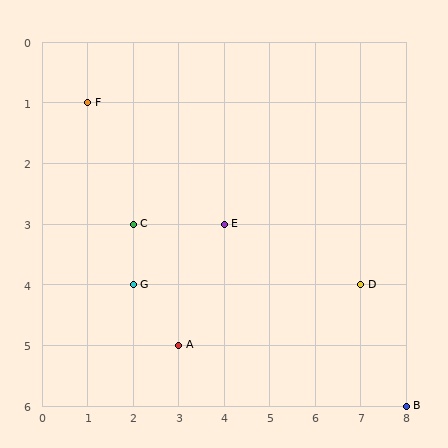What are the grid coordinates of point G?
Point G is at grid coordinates (2, 4).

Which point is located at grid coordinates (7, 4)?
Point D is at (7, 4).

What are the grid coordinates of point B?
Point B is at grid coordinates (8, 6).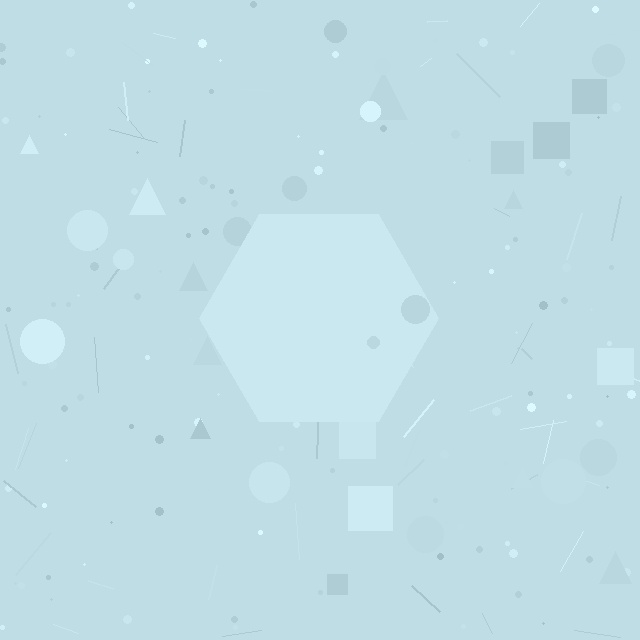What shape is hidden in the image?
A hexagon is hidden in the image.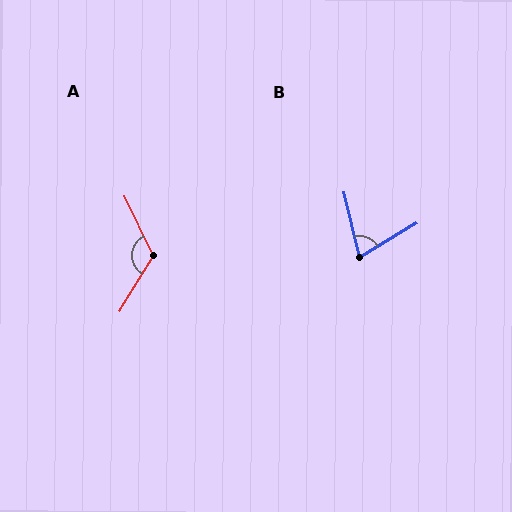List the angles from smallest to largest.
B (72°), A (123°).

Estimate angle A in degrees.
Approximately 123 degrees.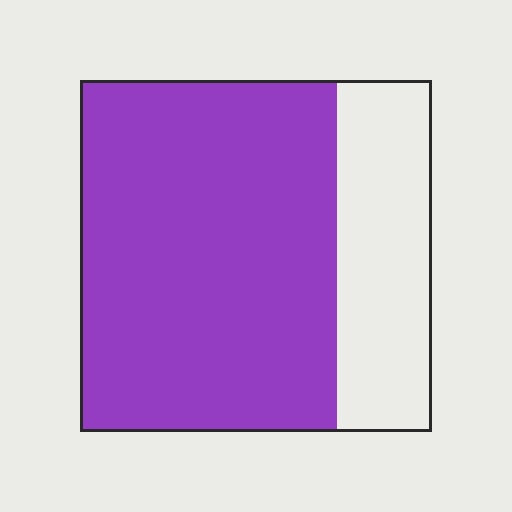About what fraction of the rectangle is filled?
About three quarters (3/4).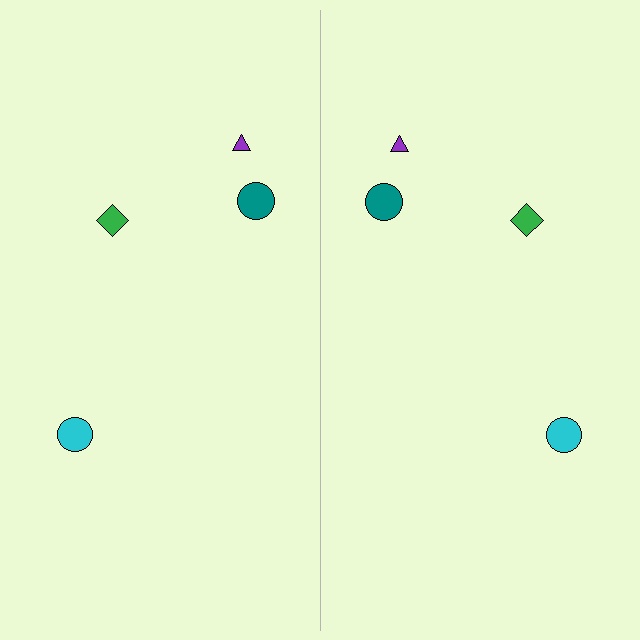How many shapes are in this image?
There are 8 shapes in this image.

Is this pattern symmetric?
Yes, this pattern has bilateral (reflection) symmetry.